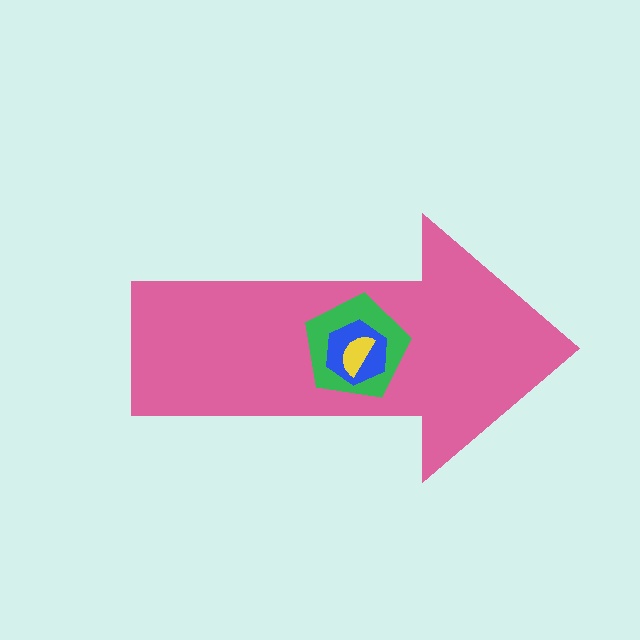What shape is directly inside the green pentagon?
The blue hexagon.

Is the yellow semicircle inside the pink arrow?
Yes.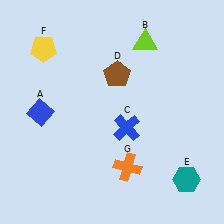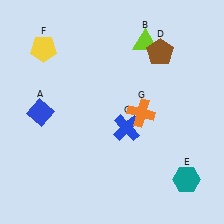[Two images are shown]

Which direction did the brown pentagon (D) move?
The brown pentagon (D) moved right.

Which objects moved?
The objects that moved are: the brown pentagon (D), the orange cross (G).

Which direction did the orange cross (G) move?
The orange cross (G) moved up.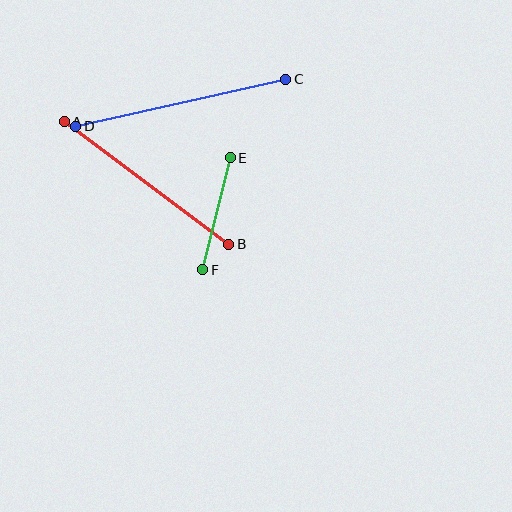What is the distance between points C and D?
The distance is approximately 215 pixels.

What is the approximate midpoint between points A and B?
The midpoint is at approximately (147, 183) pixels.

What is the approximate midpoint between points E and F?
The midpoint is at approximately (217, 214) pixels.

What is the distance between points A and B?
The distance is approximately 205 pixels.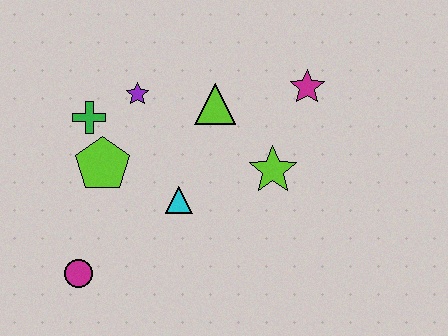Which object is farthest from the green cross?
The magenta star is farthest from the green cross.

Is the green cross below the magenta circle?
No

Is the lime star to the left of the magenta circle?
No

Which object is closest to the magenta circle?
The lime pentagon is closest to the magenta circle.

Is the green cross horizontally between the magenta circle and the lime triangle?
Yes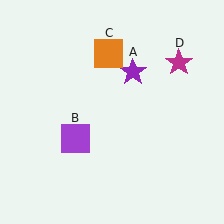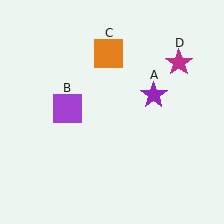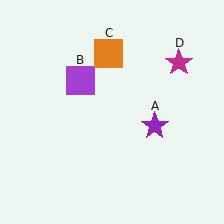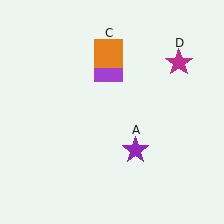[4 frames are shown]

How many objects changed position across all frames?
2 objects changed position: purple star (object A), purple square (object B).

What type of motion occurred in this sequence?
The purple star (object A), purple square (object B) rotated clockwise around the center of the scene.